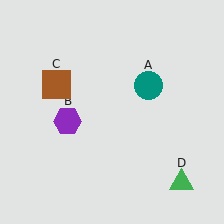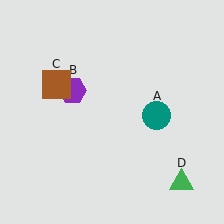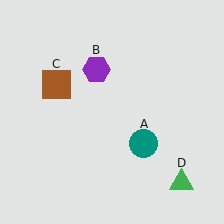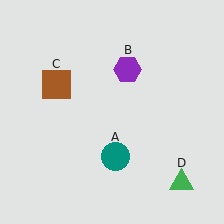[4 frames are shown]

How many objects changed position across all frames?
2 objects changed position: teal circle (object A), purple hexagon (object B).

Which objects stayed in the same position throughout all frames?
Brown square (object C) and green triangle (object D) remained stationary.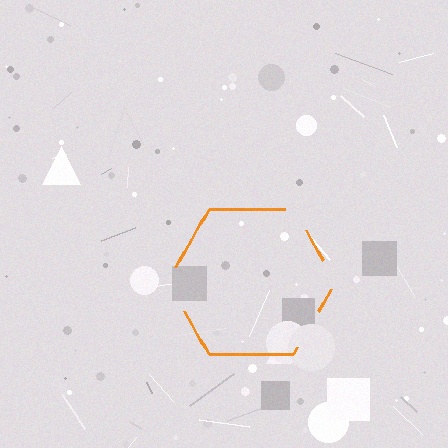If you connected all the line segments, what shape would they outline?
They would outline a hexagon.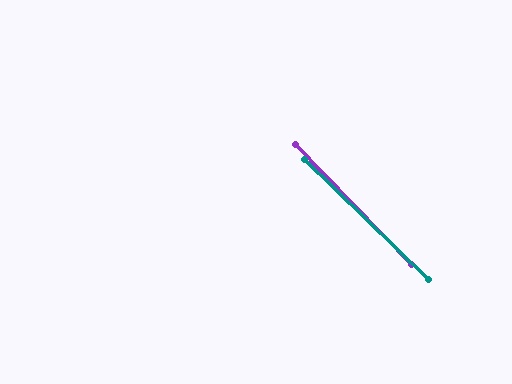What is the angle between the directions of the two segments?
Approximately 2 degrees.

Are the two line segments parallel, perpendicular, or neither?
Parallel — their directions differ by only 1.6°.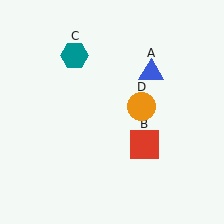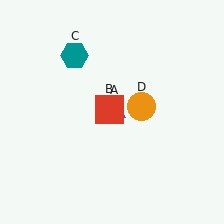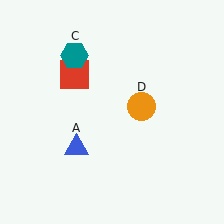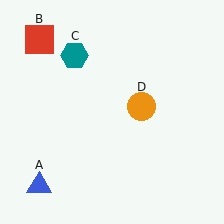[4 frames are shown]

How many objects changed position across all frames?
2 objects changed position: blue triangle (object A), red square (object B).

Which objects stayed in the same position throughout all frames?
Teal hexagon (object C) and orange circle (object D) remained stationary.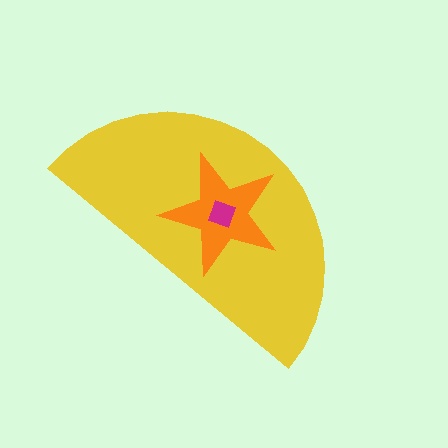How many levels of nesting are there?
3.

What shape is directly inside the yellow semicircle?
The orange star.